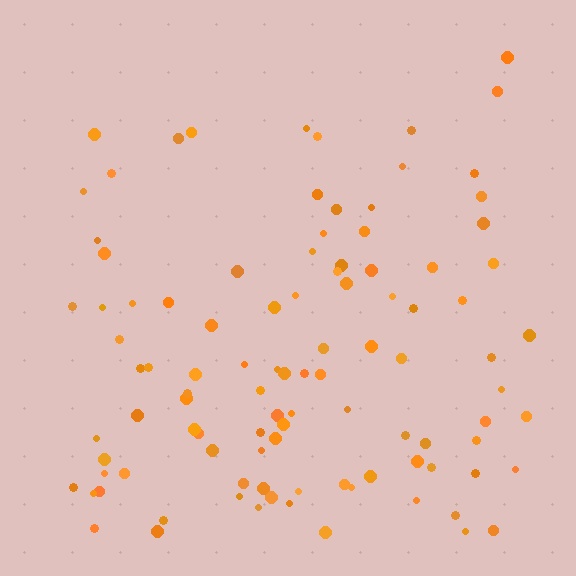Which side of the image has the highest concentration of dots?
The bottom.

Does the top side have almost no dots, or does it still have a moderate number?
Still a moderate number, just noticeably fewer than the bottom.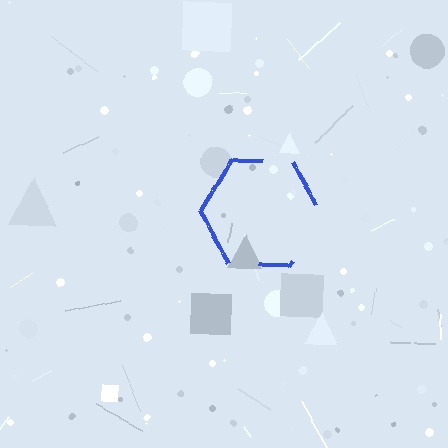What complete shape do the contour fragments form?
The contour fragments form a hexagon.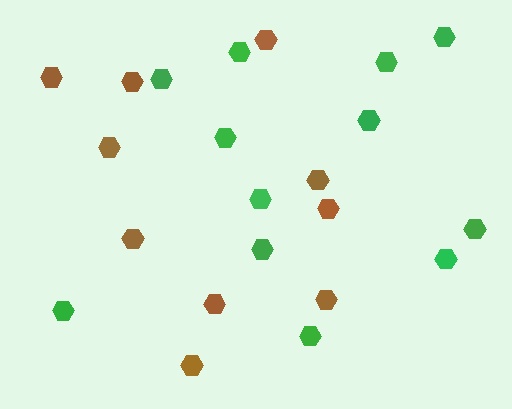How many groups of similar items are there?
There are 2 groups: one group of green hexagons (12) and one group of brown hexagons (10).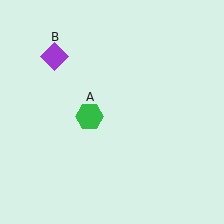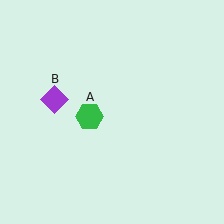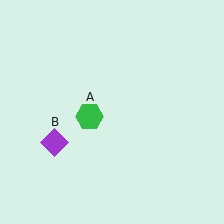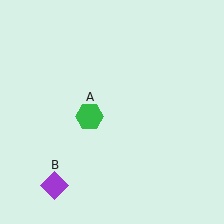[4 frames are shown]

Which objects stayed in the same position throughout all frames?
Green hexagon (object A) remained stationary.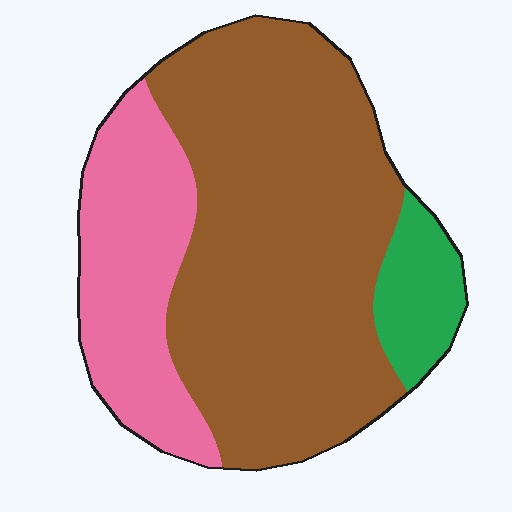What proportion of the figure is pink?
Pink takes up about one quarter (1/4) of the figure.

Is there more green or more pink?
Pink.